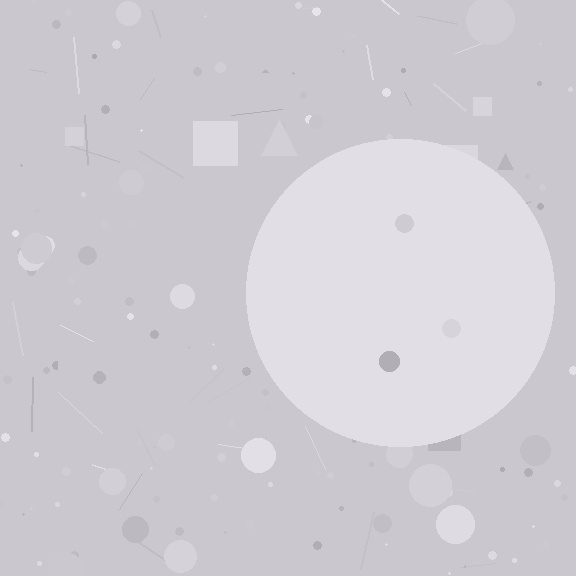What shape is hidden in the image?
A circle is hidden in the image.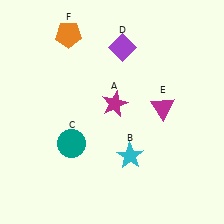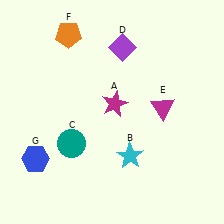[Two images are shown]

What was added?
A blue hexagon (G) was added in Image 2.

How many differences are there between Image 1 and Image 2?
There is 1 difference between the two images.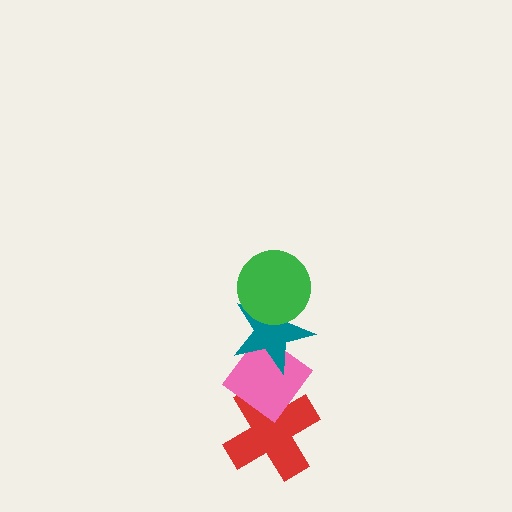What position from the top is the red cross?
The red cross is 4th from the top.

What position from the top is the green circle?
The green circle is 1st from the top.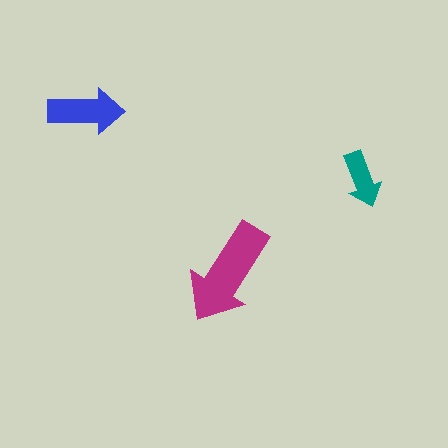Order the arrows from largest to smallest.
the magenta one, the blue one, the teal one.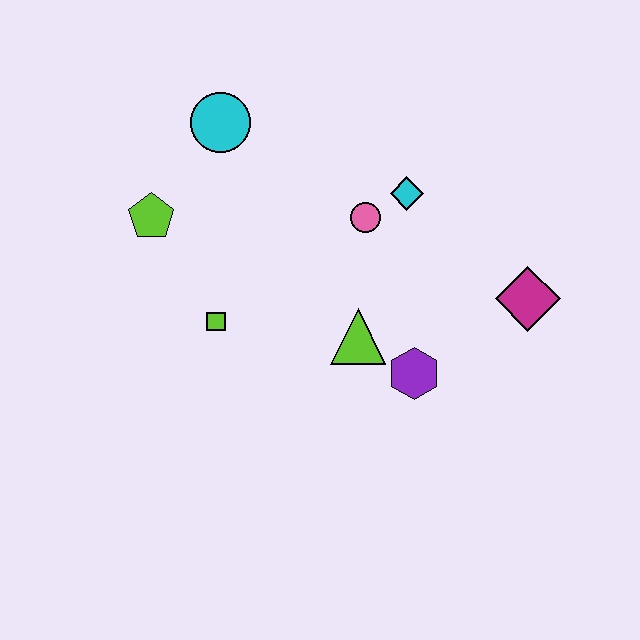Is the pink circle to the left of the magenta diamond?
Yes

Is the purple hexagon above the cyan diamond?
No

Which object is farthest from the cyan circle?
The magenta diamond is farthest from the cyan circle.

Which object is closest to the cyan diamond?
The pink circle is closest to the cyan diamond.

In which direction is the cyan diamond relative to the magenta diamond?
The cyan diamond is to the left of the magenta diamond.